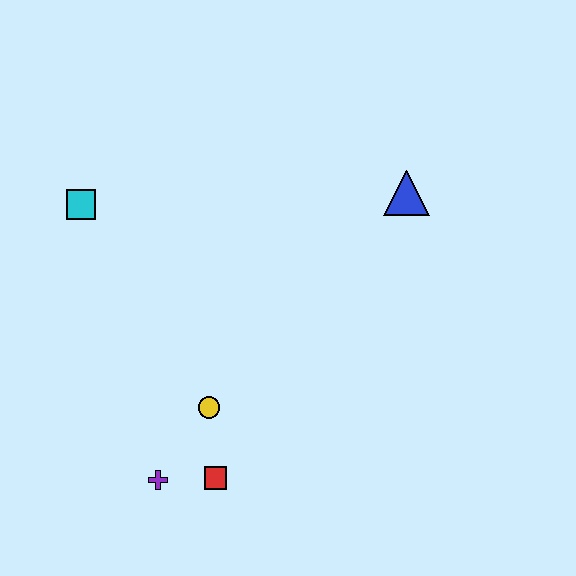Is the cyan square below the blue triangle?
Yes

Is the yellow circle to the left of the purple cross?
No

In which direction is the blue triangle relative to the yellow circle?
The blue triangle is above the yellow circle.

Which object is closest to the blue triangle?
The yellow circle is closest to the blue triangle.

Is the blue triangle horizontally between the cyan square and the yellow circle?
No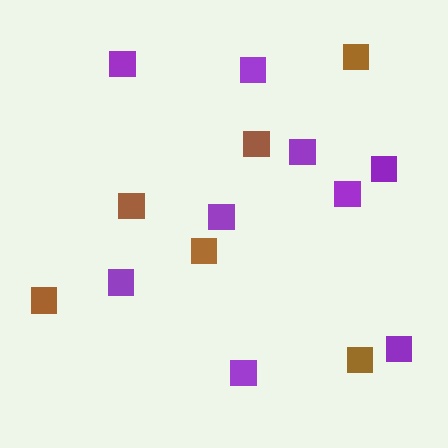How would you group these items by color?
There are 2 groups: one group of purple squares (9) and one group of brown squares (6).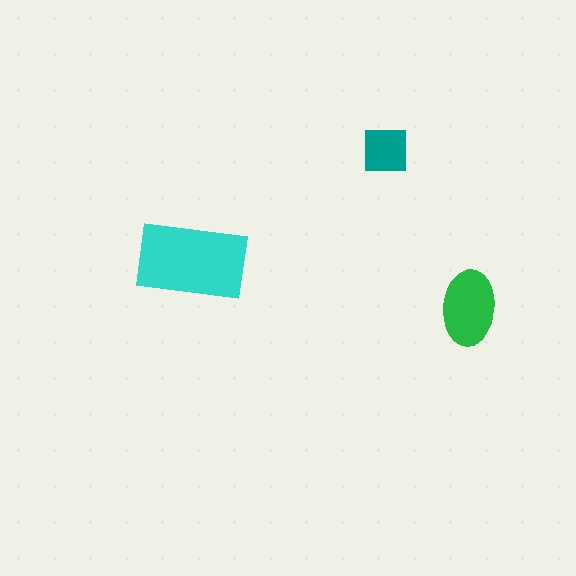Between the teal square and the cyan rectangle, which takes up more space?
The cyan rectangle.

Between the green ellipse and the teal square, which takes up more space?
The green ellipse.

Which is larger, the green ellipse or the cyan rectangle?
The cyan rectangle.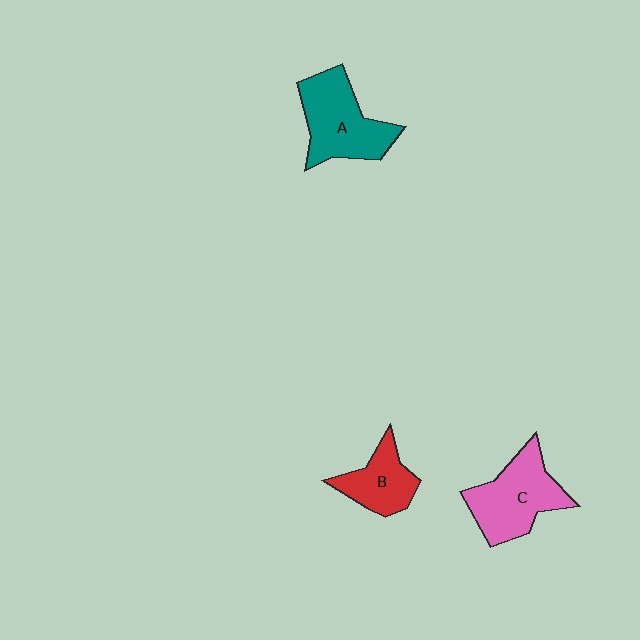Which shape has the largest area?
Shape A (teal).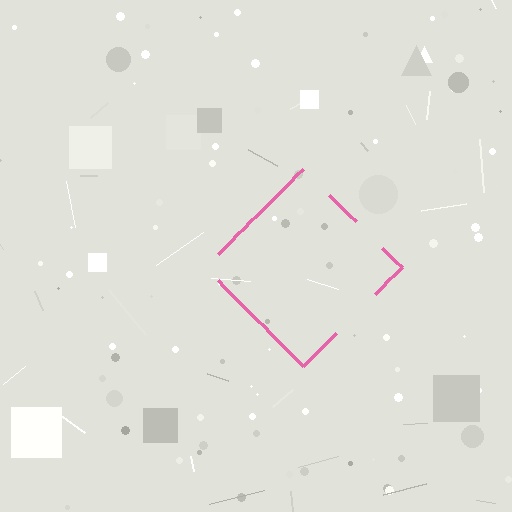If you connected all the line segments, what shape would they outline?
They would outline a diamond.